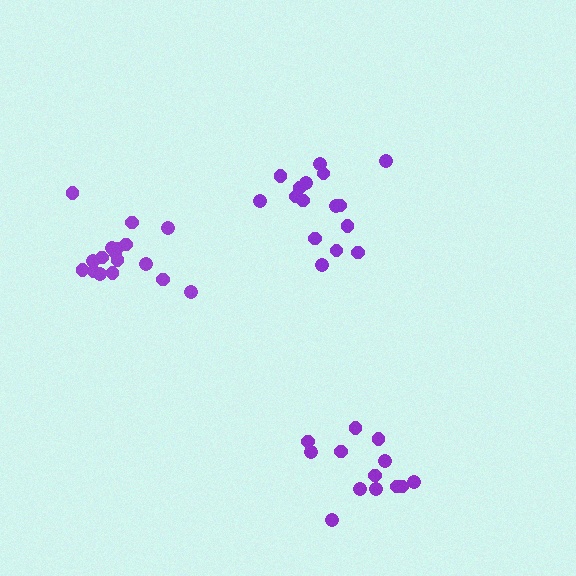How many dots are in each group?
Group 1: 16 dots, Group 2: 17 dots, Group 3: 13 dots (46 total).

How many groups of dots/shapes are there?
There are 3 groups.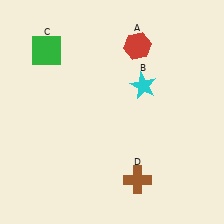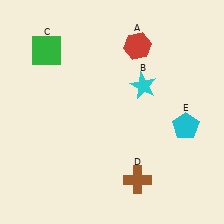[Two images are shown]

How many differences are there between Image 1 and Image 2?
There is 1 difference between the two images.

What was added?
A cyan pentagon (E) was added in Image 2.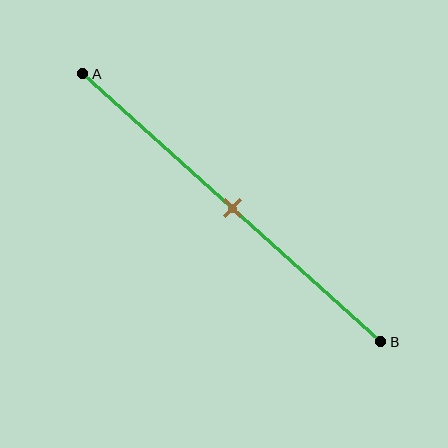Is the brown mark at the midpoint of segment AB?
Yes, the mark is approximately at the midpoint.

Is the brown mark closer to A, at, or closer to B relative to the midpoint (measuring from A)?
The brown mark is approximately at the midpoint of segment AB.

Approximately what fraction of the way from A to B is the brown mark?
The brown mark is approximately 50% of the way from A to B.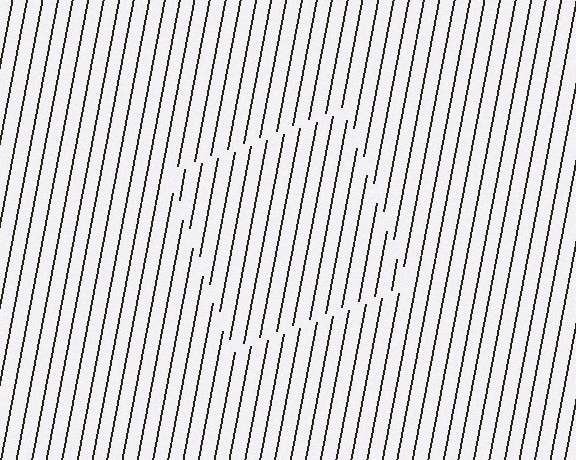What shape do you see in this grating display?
An illusory square. The interior of the shape contains the same grating, shifted by half a period — the contour is defined by the phase discontinuity where line-ends from the inner and outer gratings abut.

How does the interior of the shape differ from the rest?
The interior of the shape contains the same grating, shifted by half a period — the contour is defined by the phase discontinuity where line-ends from the inner and outer gratings abut.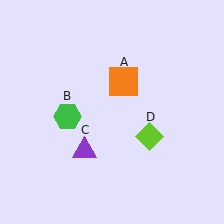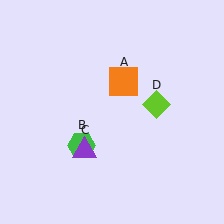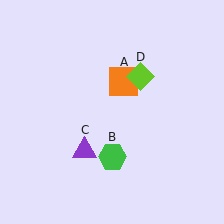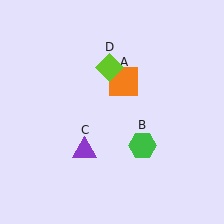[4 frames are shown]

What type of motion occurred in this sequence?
The green hexagon (object B), lime diamond (object D) rotated counterclockwise around the center of the scene.